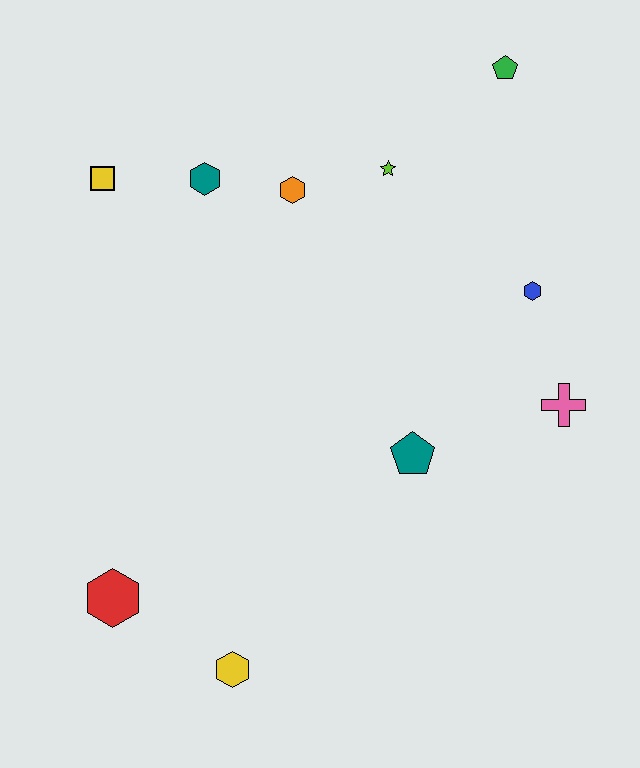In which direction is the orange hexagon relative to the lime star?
The orange hexagon is to the left of the lime star.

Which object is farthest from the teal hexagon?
The yellow hexagon is farthest from the teal hexagon.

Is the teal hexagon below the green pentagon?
Yes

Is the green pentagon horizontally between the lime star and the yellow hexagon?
No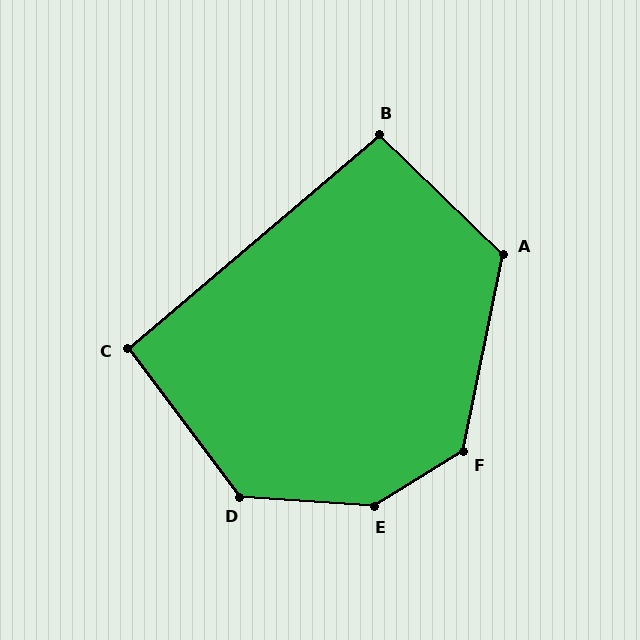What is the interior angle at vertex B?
Approximately 96 degrees (obtuse).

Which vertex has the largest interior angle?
E, at approximately 144 degrees.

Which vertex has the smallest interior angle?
C, at approximately 93 degrees.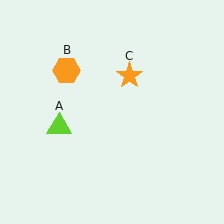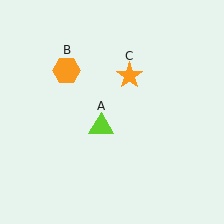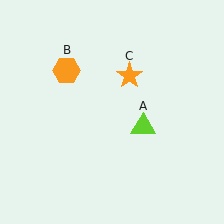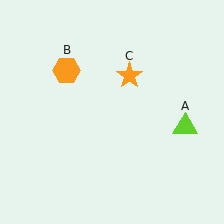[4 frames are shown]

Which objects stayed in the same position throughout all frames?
Orange hexagon (object B) and orange star (object C) remained stationary.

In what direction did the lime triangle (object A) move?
The lime triangle (object A) moved right.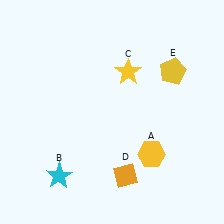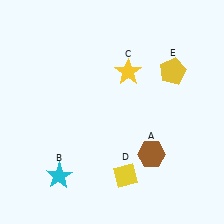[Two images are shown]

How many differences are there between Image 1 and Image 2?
There are 2 differences between the two images.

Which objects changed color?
A changed from yellow to brown. D changed from orange to yellow.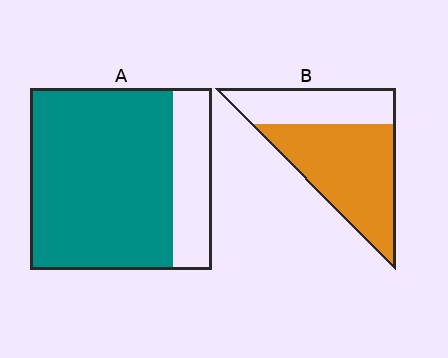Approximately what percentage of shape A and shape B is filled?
A is approximately 80% and B is approximately 65%.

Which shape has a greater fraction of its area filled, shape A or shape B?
Shape A.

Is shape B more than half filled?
Yes.